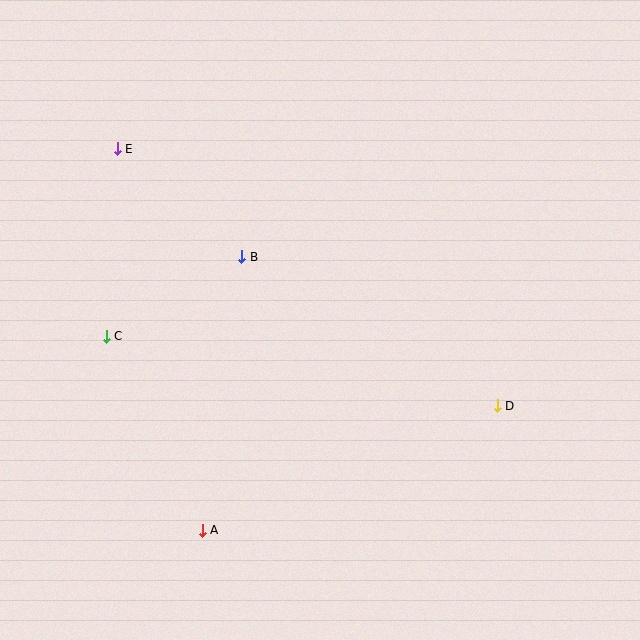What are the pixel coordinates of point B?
Point B is at (242, 257).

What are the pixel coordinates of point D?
Point D is at (497, 406).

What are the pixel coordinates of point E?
Point E is at (117, 149).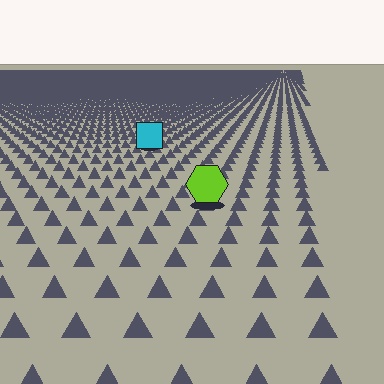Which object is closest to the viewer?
The lime hexagon is closest. The texture marks near it are larger and more spread out.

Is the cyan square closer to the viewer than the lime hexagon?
No. The lime hexagon is closer — you can tell from the texture gradient: the ground texture is coarser near it.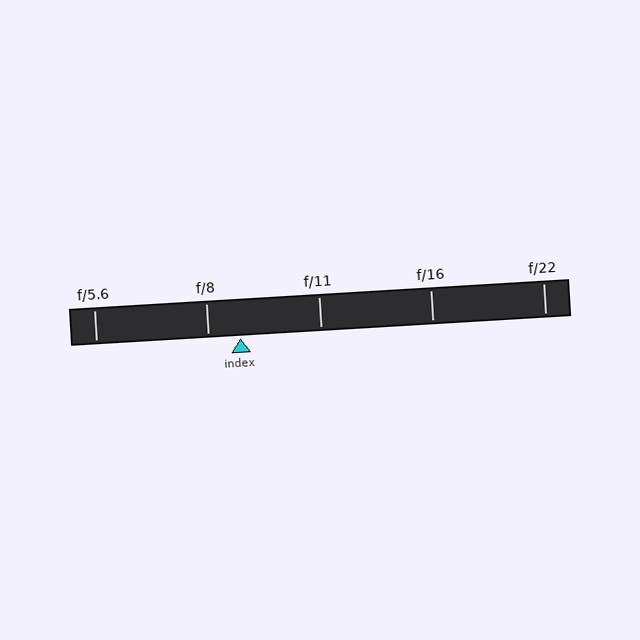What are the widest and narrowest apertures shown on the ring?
The widest aperture shown is f/5.6 and the narrowest is f/22.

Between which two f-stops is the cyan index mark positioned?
The index mark is between f/8 and f/11.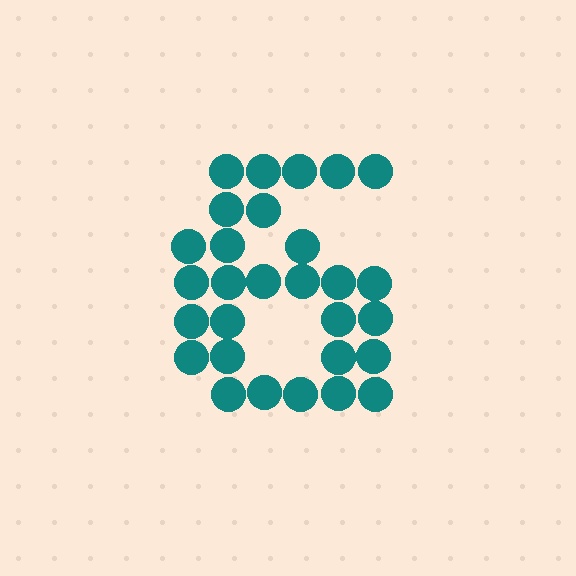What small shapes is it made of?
It is made of small circles.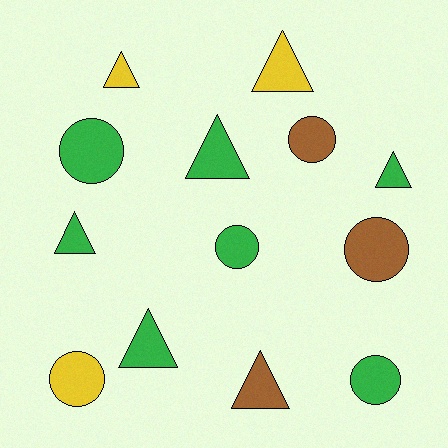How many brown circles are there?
There are 2 brown circles.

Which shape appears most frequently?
Triangle, with 7 objects.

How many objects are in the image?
There are 13 objects.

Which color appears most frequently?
Green, with 7 objects.